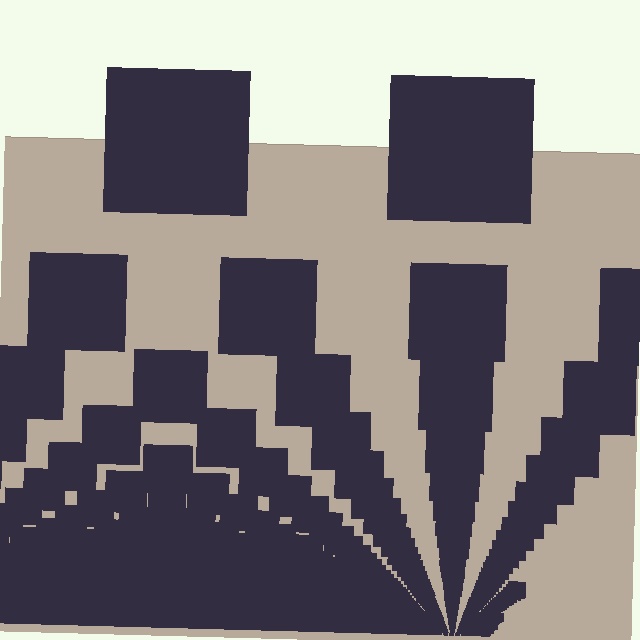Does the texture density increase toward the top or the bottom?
Density increases toward the bottom.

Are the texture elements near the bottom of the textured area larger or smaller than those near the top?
Smaller. The gradient is inverted — elements near the bottom are smaller and denser.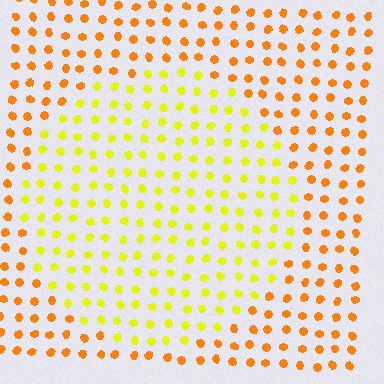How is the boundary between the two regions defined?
The boundary is defined purely by a slight shift in hue (about 36 degrees). Spacing, size, and orientation are identical on both sides.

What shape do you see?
I see a circle.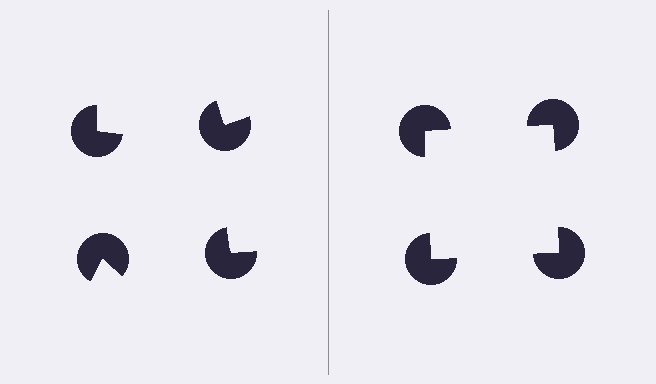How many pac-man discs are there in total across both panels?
8 — 4 on each side.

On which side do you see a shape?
An illusory square appears on the right side. On the left side the wedge cuts are rotated, so no coherent shape forms.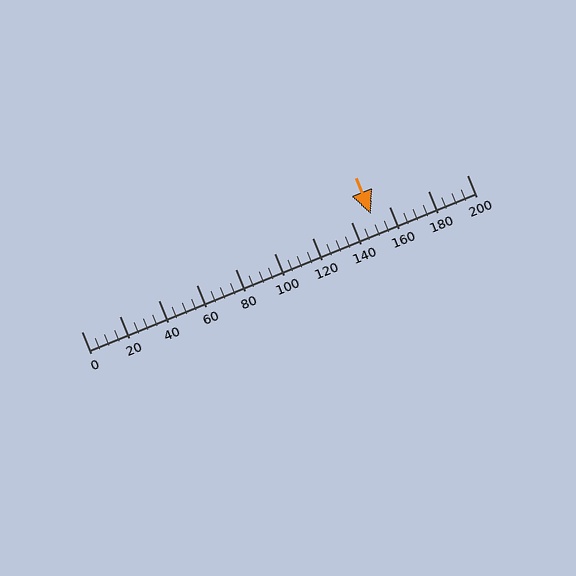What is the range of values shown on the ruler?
The ruler shows values from 0 to 200.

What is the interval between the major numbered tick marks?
The major tick marks are spaced 20 units apart.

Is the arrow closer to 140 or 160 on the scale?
The arrow is closer to 160.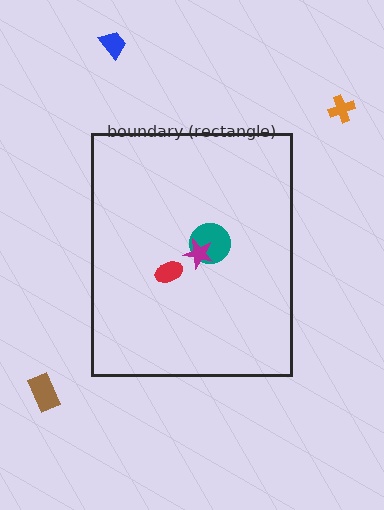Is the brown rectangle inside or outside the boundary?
Outside.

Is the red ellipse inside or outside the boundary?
Inside.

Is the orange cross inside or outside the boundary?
Outside.